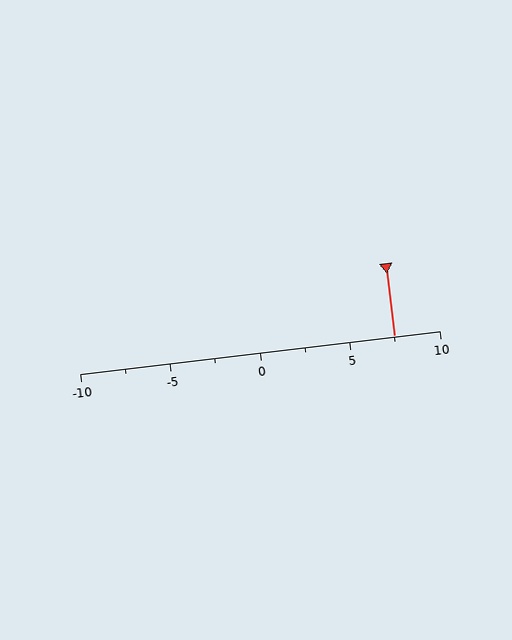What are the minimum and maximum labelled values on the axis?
The axis runs from -10 to 10.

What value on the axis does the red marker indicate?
The marker indicates approximately 7.5.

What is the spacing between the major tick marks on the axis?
The major ticks are spaced 5 apart.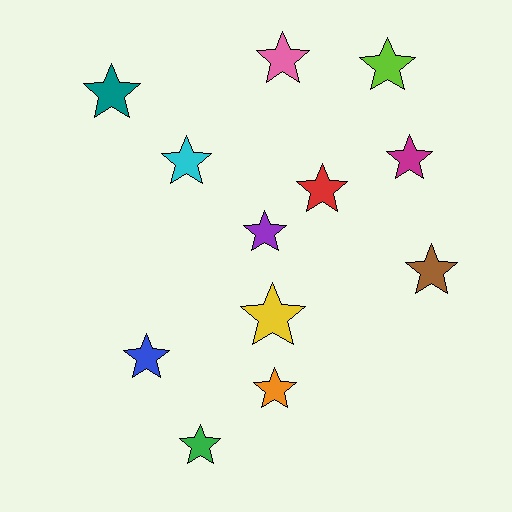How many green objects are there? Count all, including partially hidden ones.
There is 1 green object.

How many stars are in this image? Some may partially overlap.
There are 12 stars.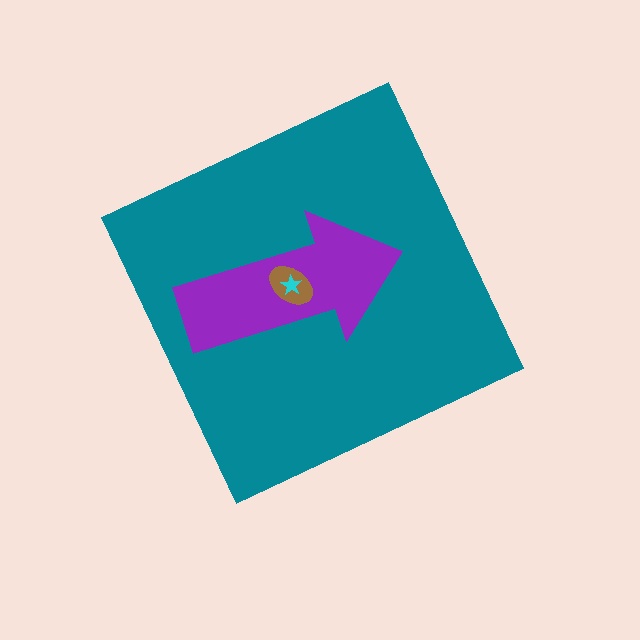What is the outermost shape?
The teal diamond.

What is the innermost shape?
The cyan star.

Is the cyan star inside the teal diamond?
Yes.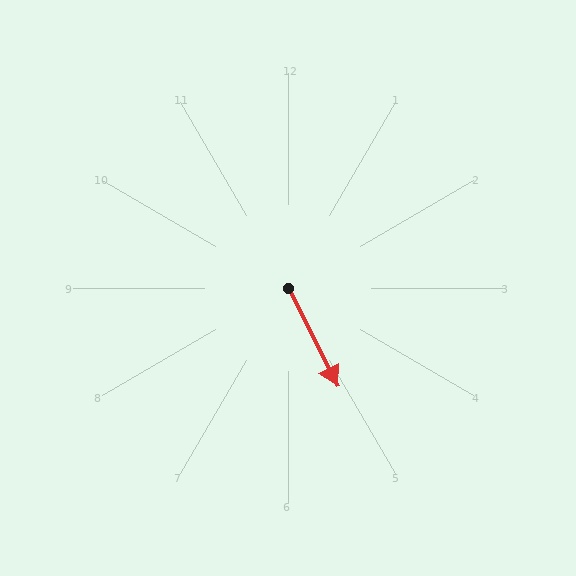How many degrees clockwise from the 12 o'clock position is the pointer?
Approximately 153 degrees.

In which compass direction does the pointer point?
Southeast.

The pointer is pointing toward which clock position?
Roughly 5 o'clock.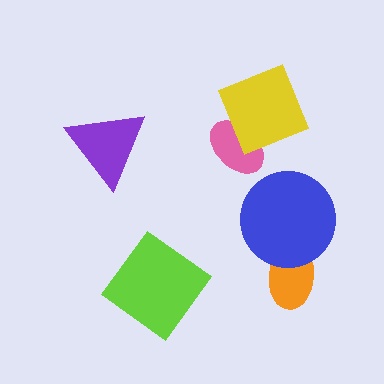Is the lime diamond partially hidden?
No, no other shape covers it.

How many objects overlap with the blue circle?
1 object overlaps with the blue circle.